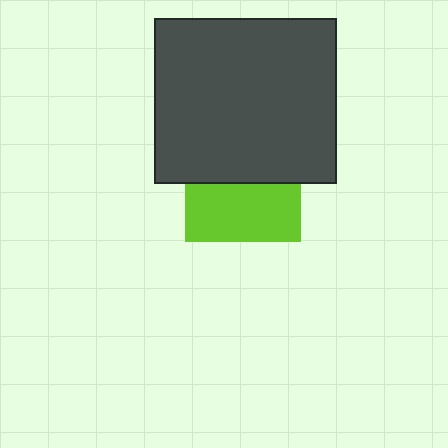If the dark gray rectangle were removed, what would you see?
You would see the complete lime square.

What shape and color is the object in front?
The object in front is a dark gray rectangle.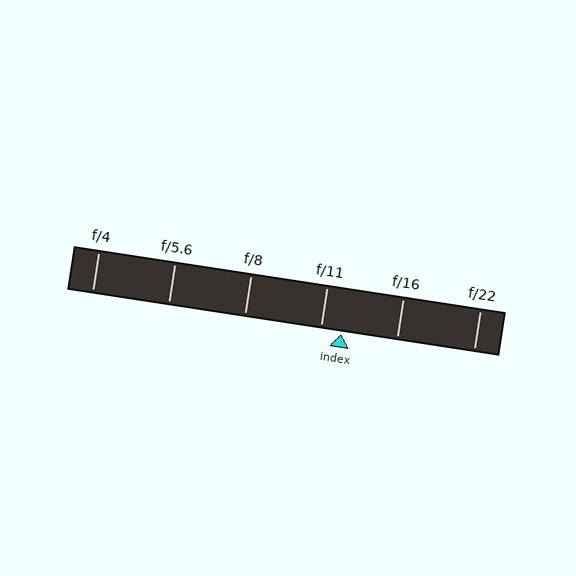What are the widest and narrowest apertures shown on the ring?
The widest aperture shown is f/4 and the narrowest is f/22.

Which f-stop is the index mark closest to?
The index mark is closest to f/11.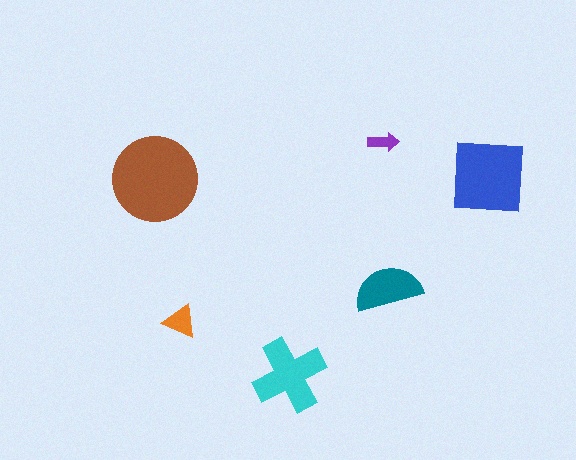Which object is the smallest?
The purple arrow.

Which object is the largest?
The brown circle.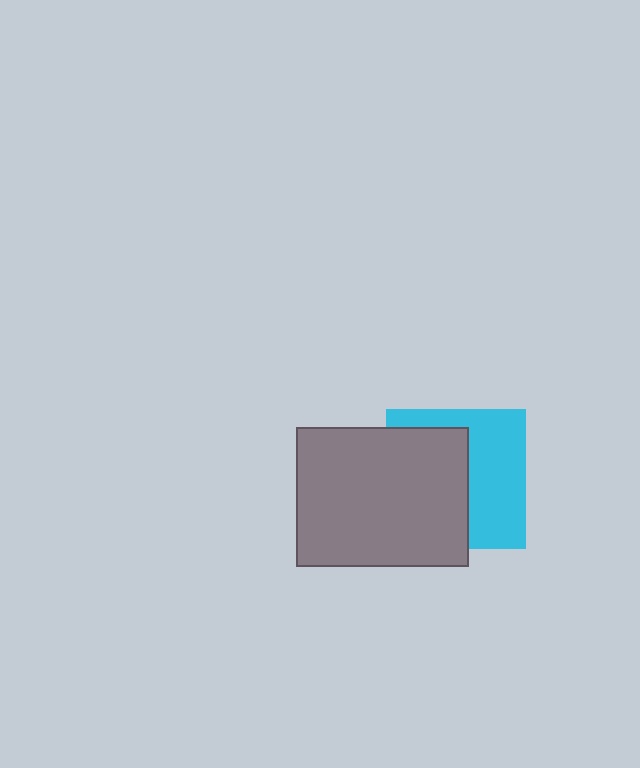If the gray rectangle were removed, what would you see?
You would see the complete cyan square.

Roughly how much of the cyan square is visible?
About half of it is visible (roughly 48%).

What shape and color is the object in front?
The object in front is a gray rectangle.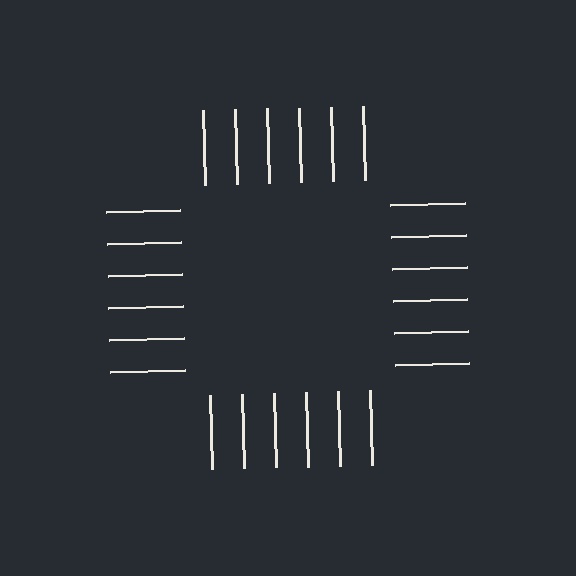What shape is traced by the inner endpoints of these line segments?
An illusory square — the line segments terminate on its edges but no continuous stroke is drawn.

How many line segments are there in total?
24 — 6 along each of the 4 edges.